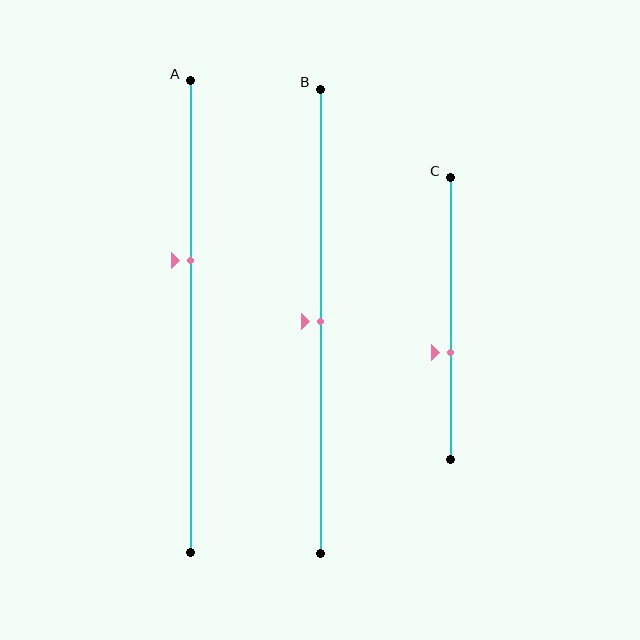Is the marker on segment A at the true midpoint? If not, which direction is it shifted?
No, the marker on segment A is shifted upward by about 12% of the segment length.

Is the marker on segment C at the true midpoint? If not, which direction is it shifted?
No, the marker on segment C is shifted downward by about 12% of the segment length.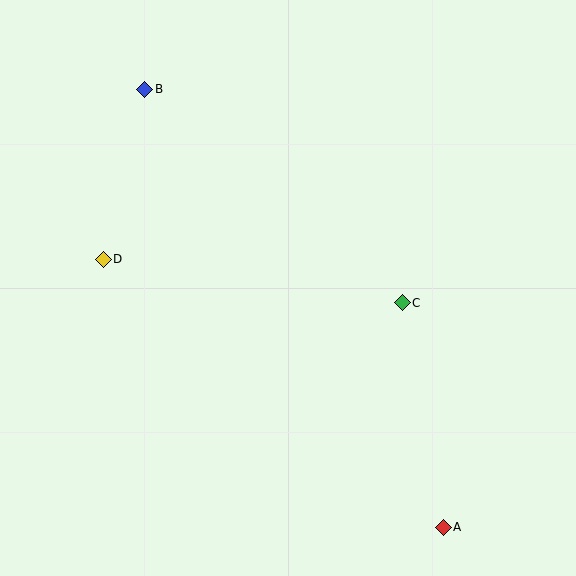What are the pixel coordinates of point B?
Point B is at (145, 89).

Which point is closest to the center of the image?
Point C at (402, 303) is closest to the center.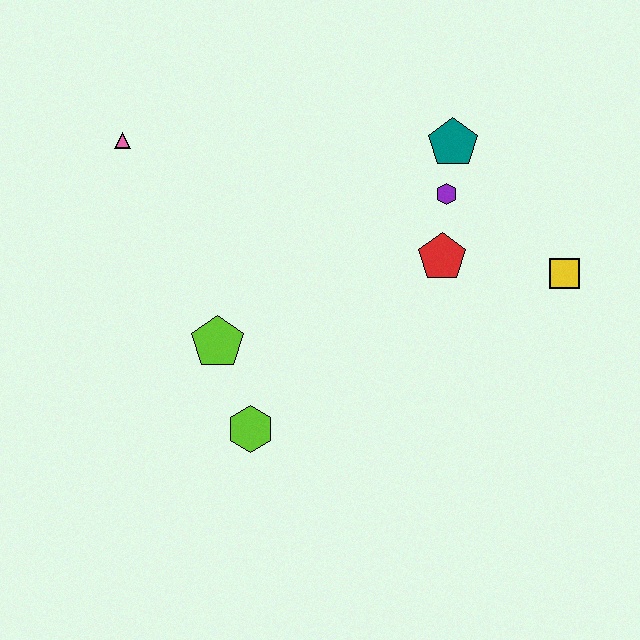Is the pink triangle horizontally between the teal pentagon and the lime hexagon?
No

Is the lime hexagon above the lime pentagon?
No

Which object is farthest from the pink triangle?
The yellow square is farthest from the pink triangle.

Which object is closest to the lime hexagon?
The lime pentagon is closest to the lime hexagon.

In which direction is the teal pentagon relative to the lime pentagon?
The teal pentagon is to the right of the lime pentagon.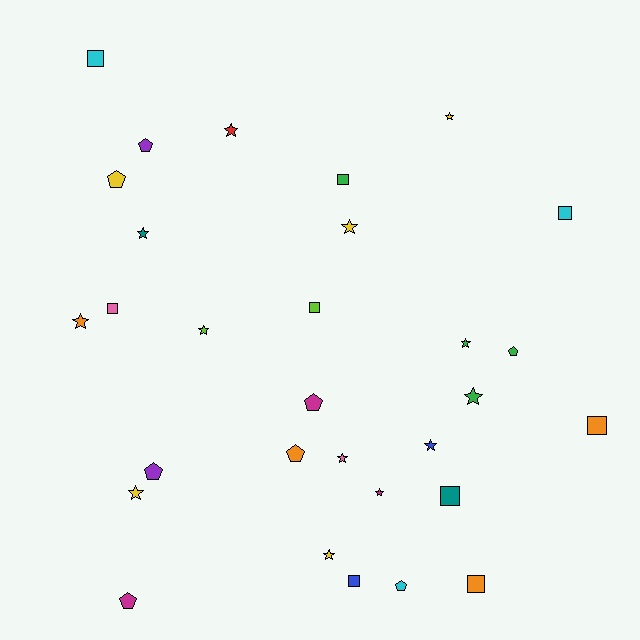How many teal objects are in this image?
There are 2 teal objects.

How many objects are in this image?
There are 30 objects.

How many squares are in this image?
There are 9 squares.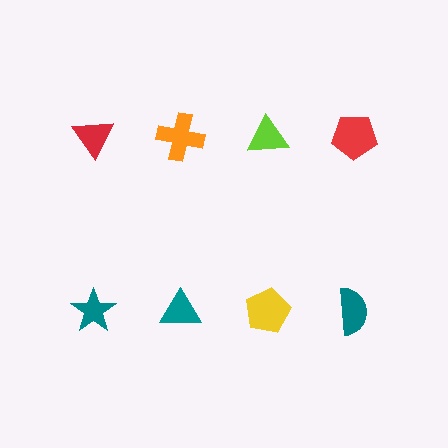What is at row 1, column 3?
A lime triangle.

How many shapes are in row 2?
4 shapes.